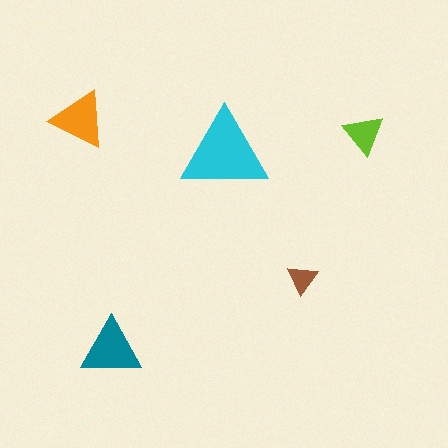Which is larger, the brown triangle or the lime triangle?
The lime one.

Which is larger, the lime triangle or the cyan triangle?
The cyan one.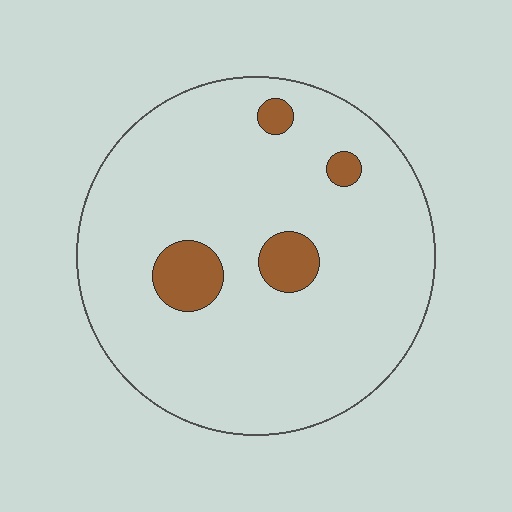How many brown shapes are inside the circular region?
4.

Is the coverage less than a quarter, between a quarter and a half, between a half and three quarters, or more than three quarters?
Less than a quarter.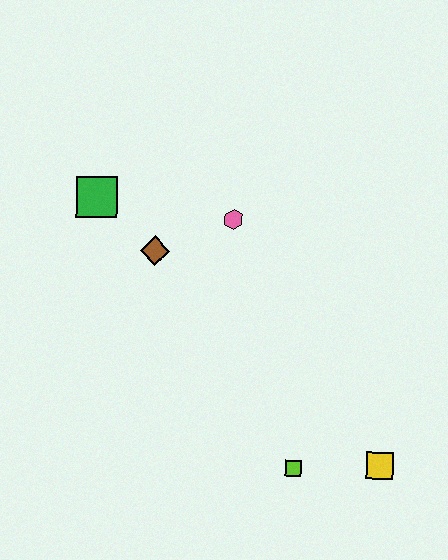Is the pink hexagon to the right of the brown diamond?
Yes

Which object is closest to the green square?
The brown diamond is closest to the green square.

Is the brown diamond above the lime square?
Yes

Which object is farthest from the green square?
The yellow square is farthest from the green square.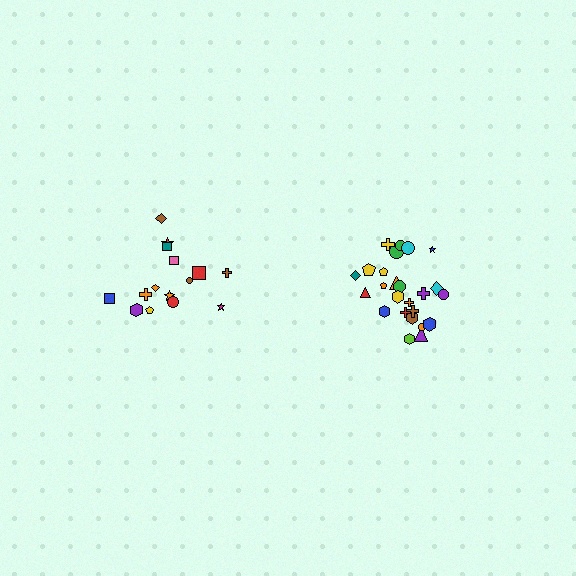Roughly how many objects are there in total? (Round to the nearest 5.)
Roughly 40 objects in total.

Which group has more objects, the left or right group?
The right group.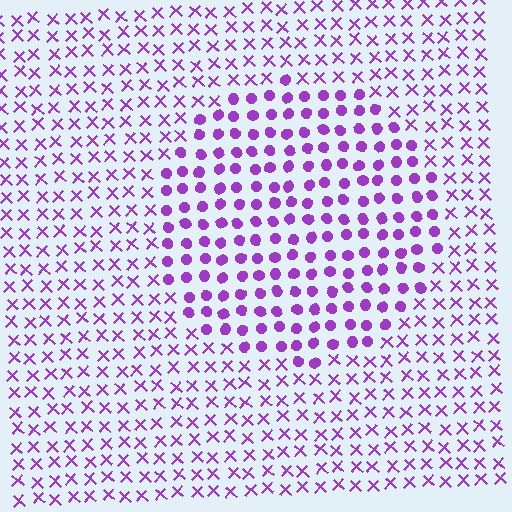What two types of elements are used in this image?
The image uses circles inside the circle region and X marks outside it.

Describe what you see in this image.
The image is filled with small purple elements arranged in a uniform grid. A circle-shaped region contains circles, while the surrounding area contains X marks. The boundary is defined purely by the change in element shape.